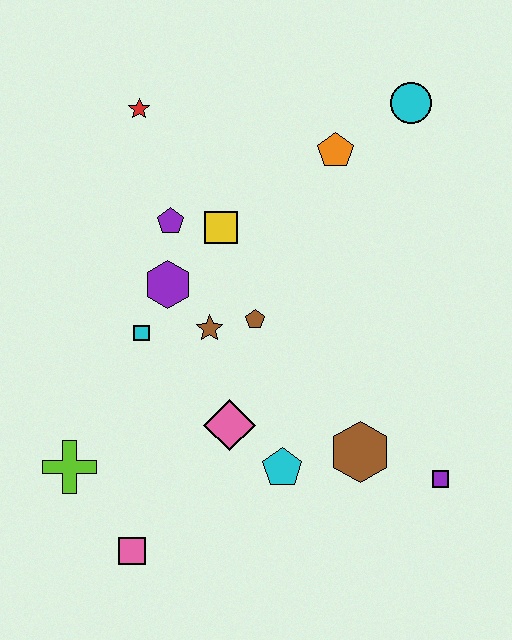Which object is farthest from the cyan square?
The cyan circle is farthest from the cyan square.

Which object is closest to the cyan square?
The purple hexagon is closest to the cyan square.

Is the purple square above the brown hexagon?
No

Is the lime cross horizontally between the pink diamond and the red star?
No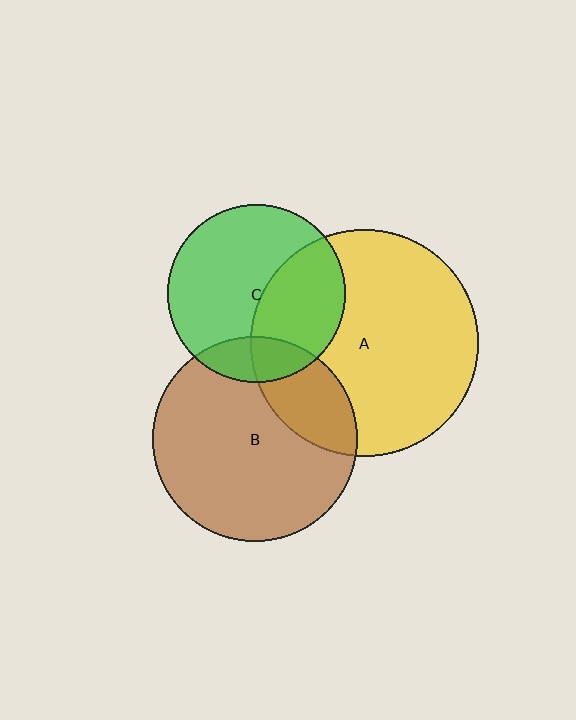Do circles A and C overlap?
Yes.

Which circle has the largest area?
Circle A (yellow).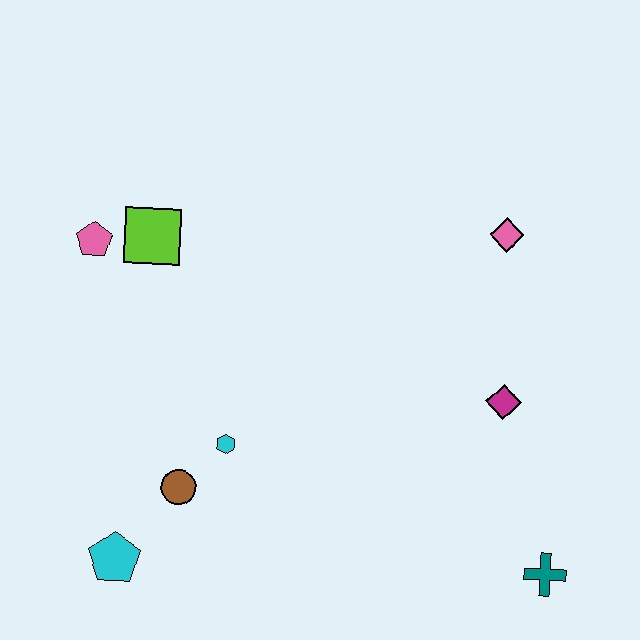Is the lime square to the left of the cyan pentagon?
No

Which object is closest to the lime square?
The pink pentagon is closest to the lime square.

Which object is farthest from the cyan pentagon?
The pink diamond is farthest from the cyan pentagon.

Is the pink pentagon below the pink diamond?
Yes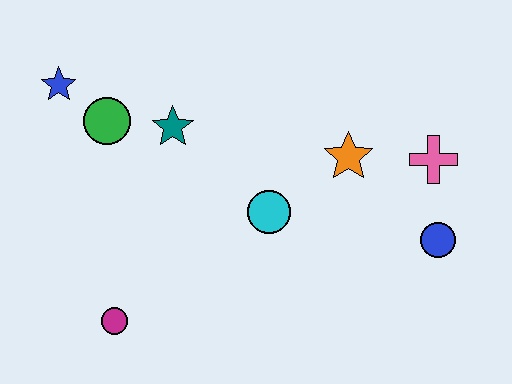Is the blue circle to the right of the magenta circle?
Yes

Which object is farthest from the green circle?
The blue circle is farthest from the green circle.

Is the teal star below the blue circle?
No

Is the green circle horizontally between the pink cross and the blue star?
Yes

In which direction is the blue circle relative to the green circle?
The blue circle is to the right of the green circle.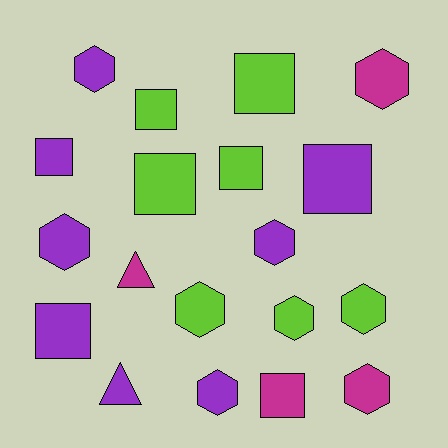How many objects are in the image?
There are 19 objects.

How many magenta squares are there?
There is 1 magenta square.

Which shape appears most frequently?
Hexagon, with 9 objects.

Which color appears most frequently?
Purple, with 8 objects.